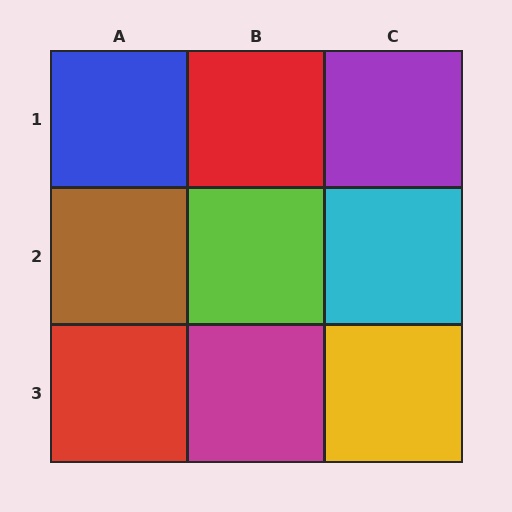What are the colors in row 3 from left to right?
Red, magenta, yellow.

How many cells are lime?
1 cell is lime.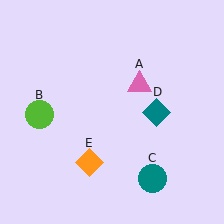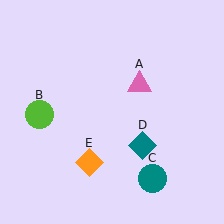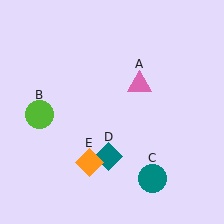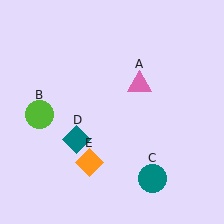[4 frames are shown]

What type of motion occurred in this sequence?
The teal diamond (object D) rotated clockwise around the center of the scene.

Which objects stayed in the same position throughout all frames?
Pink triangle (object A) and lime circle (object B) and teal circle (object C) and orange diamond (object E) remained stationary.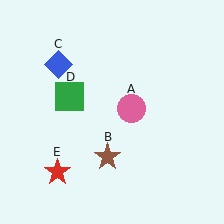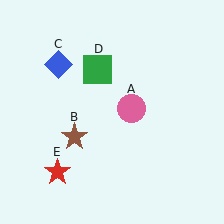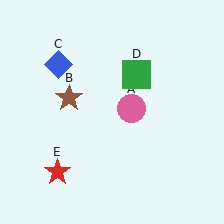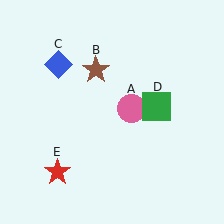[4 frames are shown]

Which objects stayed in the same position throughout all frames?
Pink circle (object A) and blue diamond (object C) and red star (object E) remained stationary.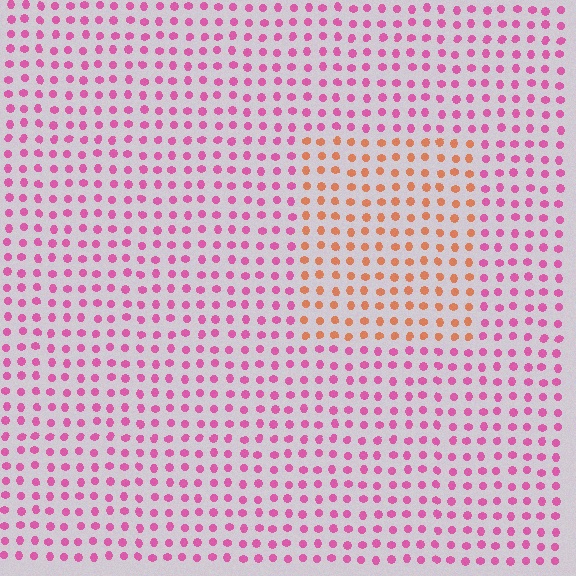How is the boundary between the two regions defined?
The boundary is defined purely by a slight shift in hue (about 54 degrees). Spacing, size, and orientation are identical on both sides.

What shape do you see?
I see a rectangle.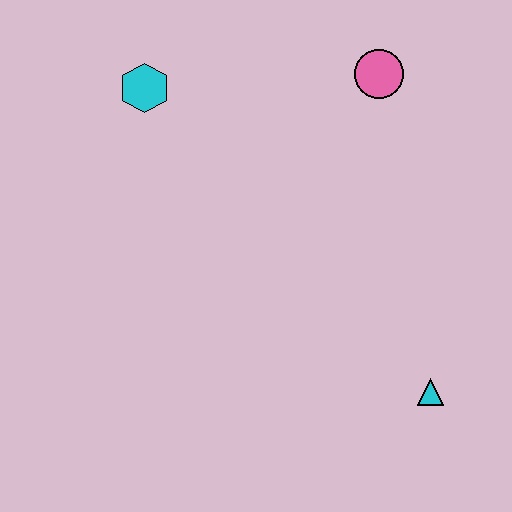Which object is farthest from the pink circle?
The cyan triangle is farthest from the pink circle.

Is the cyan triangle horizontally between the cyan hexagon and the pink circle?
No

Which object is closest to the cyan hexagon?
The pink circle is closest to the cyan hexagon.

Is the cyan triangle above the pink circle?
No